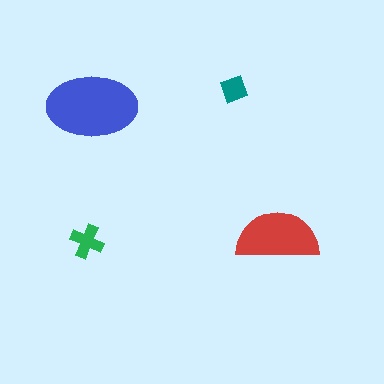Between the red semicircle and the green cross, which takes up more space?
The red semicircle.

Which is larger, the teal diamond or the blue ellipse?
The blue ellipse.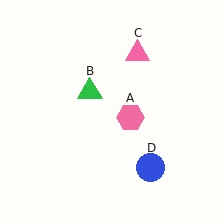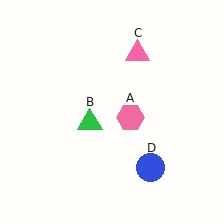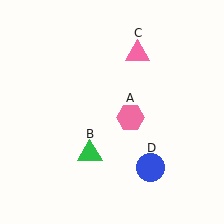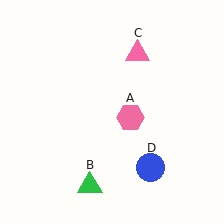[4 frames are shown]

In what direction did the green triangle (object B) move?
The green triangle (object B) moved down.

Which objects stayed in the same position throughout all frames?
Pink hexagon (object A) and pink triangle (object C) and blue circle (object D) remained stationary.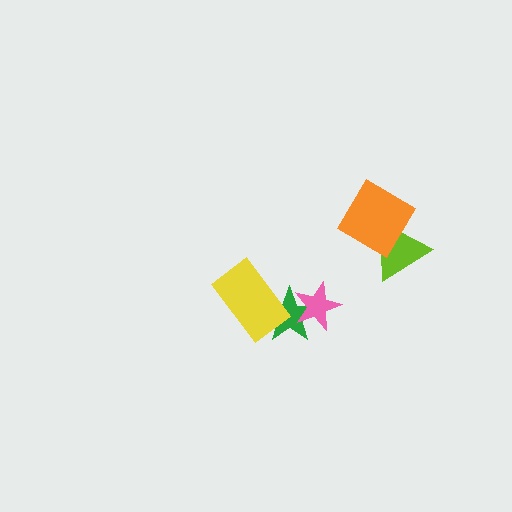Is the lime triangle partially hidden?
Yes, it is partially covered by another shape.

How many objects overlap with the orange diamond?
1 object overlaps with the orange diamond.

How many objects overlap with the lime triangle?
1 object overlaps with the lime triangle.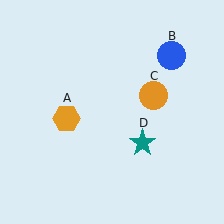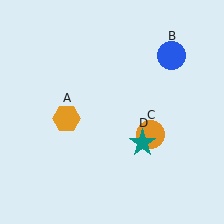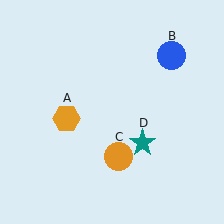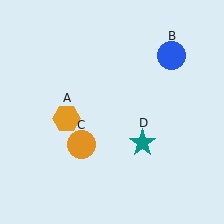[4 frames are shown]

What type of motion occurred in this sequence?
The orange circle (object C) rotated clockwise around the center of the scene.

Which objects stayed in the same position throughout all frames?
Orange hexagon (object A) and blue circle (object B) and teal star (object D) remained stationary.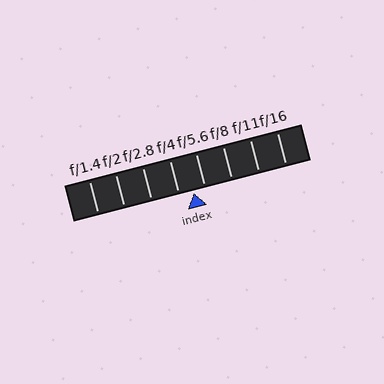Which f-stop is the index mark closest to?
The index mark is closest to f/5.6.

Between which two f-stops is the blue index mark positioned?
The index mark is between f/4 and f/5.6.